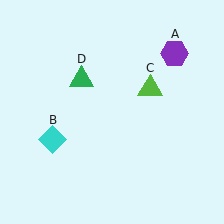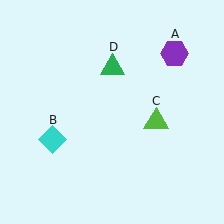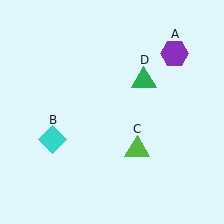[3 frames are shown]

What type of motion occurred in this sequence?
The lime triangle (object C), green triangle (object D) rotated clockwise around the center of the scene.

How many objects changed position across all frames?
2 objects changed position: lime triangle (object C), green triangle (object D).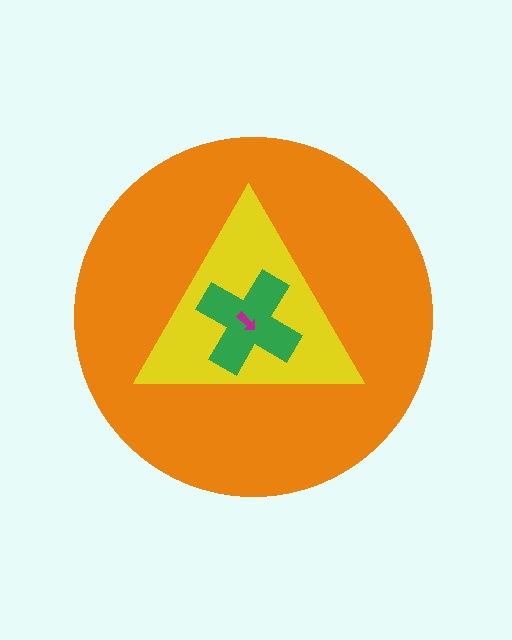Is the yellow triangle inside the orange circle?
Yes.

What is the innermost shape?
The magenta arrow.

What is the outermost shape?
The orange circle.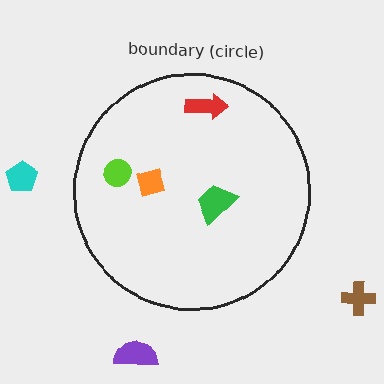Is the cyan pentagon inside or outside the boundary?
Outside.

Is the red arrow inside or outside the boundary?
Inside.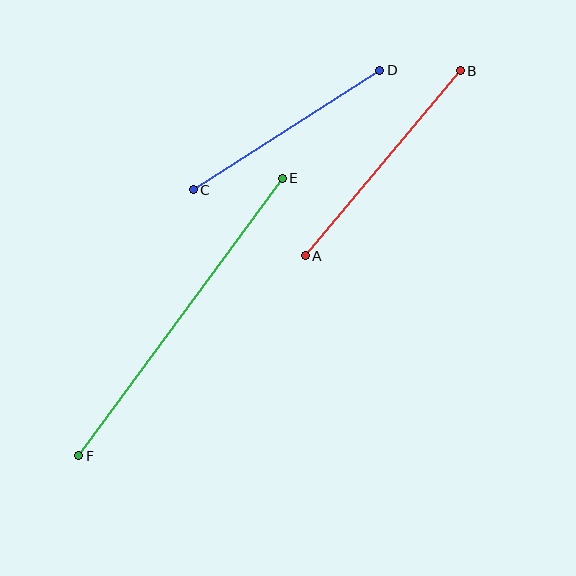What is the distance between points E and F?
The distance is approximately 344 pixels.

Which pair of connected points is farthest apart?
Points E and F are farthest apart.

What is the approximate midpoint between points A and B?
The midpoint is at approximately (383, 163) pixels.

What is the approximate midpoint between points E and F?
The midpoint is at approximately (180, 317) pixels.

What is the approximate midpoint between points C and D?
The midpoint is at approximately (287, 130) pixels.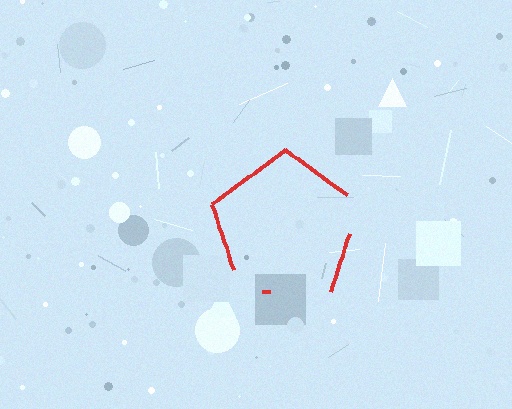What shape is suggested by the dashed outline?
The dashed outline suggests a pentagon.